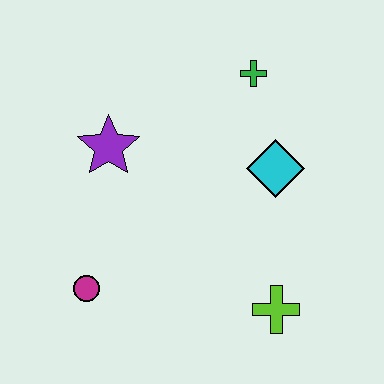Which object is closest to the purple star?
The magenta circle is closest to the purple star.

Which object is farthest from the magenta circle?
The green cross is farthest from the magenta circle.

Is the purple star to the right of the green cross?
No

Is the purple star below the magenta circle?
No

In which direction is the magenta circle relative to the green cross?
The magenta circle is below the green cross.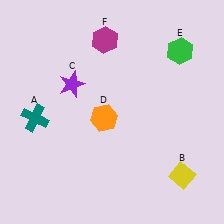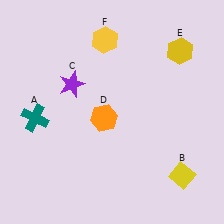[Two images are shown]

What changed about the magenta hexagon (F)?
In Image 1, F is magenta. In Image 2, it changed to yellow.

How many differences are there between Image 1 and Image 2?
There are 2 differences between the two images.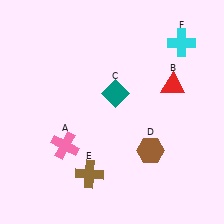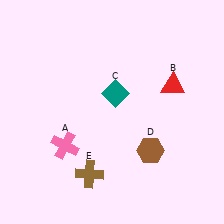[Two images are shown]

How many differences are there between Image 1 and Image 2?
There is 1 difference between the two images.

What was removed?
The cyan cross (F) was removed in Image 2.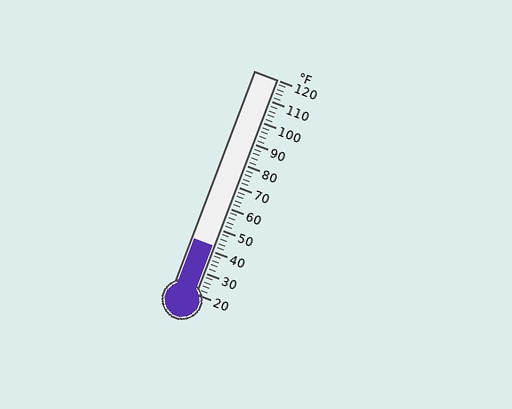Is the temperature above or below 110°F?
The temperature is below 110°F.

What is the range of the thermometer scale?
The thermometer scale ranges from 20°F to 120°F.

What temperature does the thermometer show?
The thermometer shows approximately 42°F.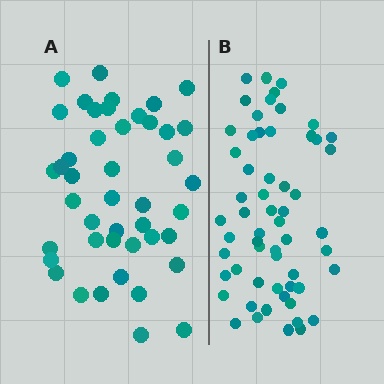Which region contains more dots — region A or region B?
Region B (the right region) has more dots.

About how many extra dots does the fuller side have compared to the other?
Region B has approximately 15 more dots than region A.